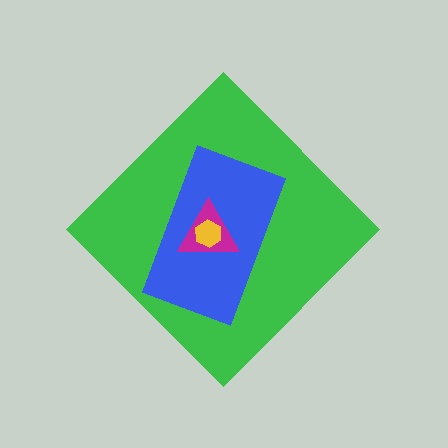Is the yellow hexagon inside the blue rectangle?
Yes.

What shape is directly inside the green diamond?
The blue rectangle.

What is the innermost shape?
The yellow hexagon.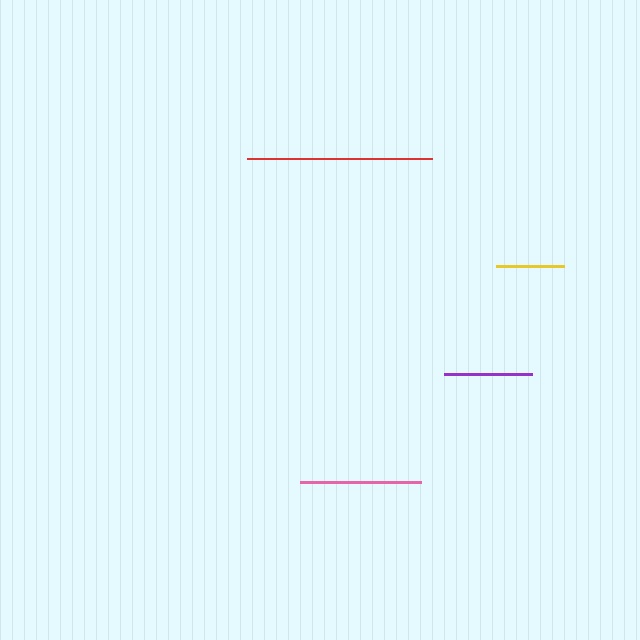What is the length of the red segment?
The red segment is approximately 184 pixels long.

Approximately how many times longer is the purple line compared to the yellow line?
The purple line is approximately 1.3 times the length of the yellow line.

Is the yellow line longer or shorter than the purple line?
The purple line is longer than the yellow line.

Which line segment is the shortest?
The yellow line is the shortest at approximately 68 pixels.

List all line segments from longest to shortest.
From longest to shortest: red, pink, purple, yellow.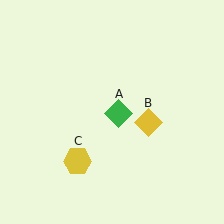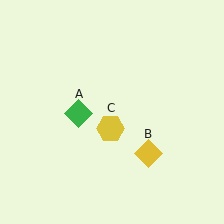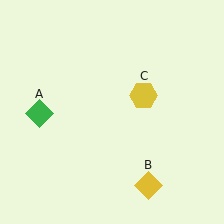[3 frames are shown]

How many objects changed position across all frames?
3 objects changed position: green diamond (object A), yellow diamond (object B), yellow hexagon (object C).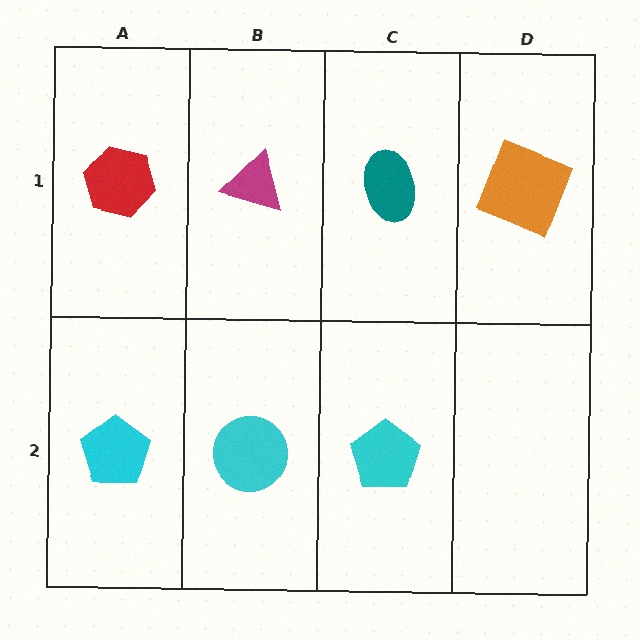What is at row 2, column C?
A cyan pentagon.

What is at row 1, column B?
A magenta triangle.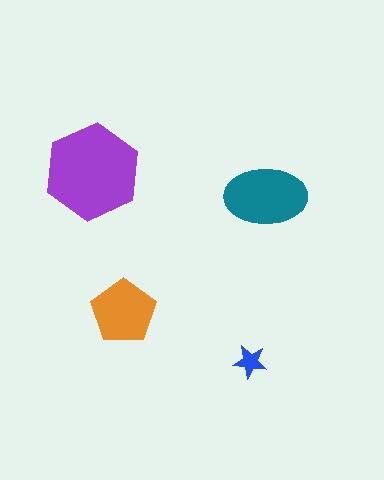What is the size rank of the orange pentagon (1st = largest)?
3rd.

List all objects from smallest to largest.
The blue star, the orange pentagon, the teal ellipse, the purple hexagon.